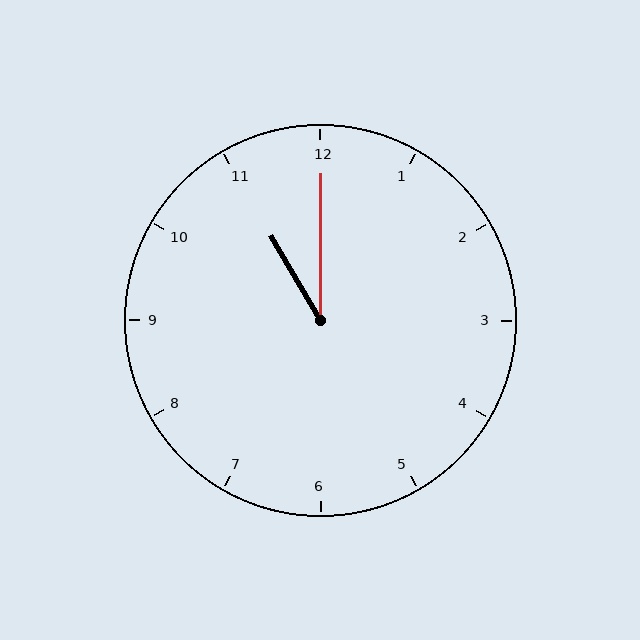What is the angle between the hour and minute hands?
Approximately 30 degrees.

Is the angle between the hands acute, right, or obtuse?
It is acute.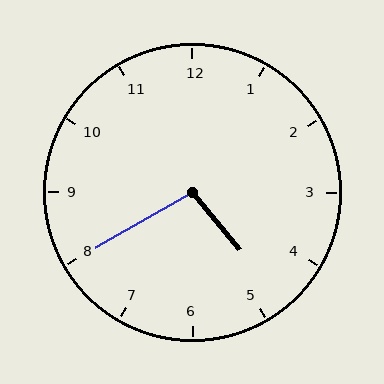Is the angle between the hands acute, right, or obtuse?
It is obtuse.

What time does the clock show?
4:40.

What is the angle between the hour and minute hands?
Approximately 100 degrees.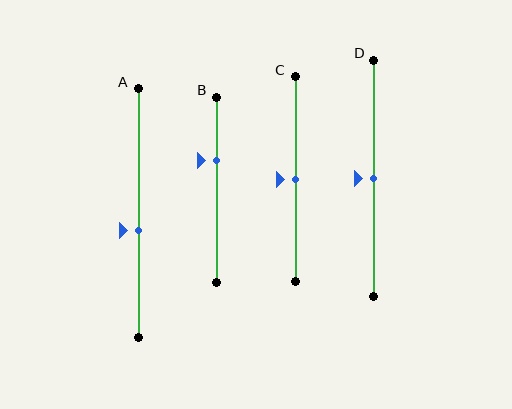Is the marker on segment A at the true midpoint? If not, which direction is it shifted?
No, the marker on segment A is shifted downward by about 7% of the segment length.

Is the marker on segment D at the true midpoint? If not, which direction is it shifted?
Yes, the marker on segment D is at the true midpoint.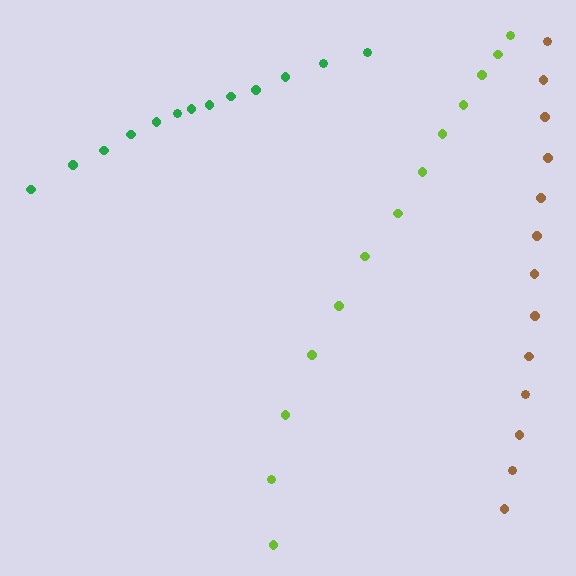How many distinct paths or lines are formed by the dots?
There are 3 distinct paths.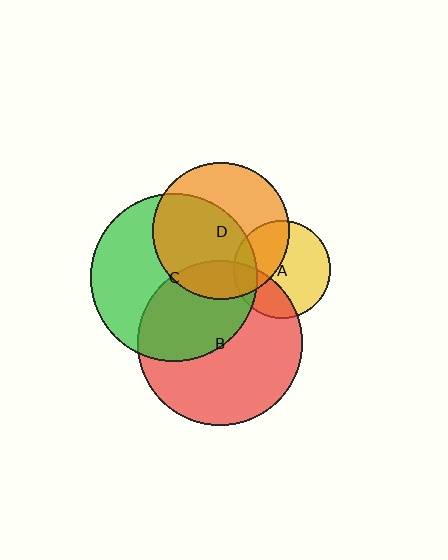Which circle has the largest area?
Circle C (green).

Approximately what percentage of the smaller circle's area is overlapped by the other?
Approximately 15%.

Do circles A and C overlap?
Yes.